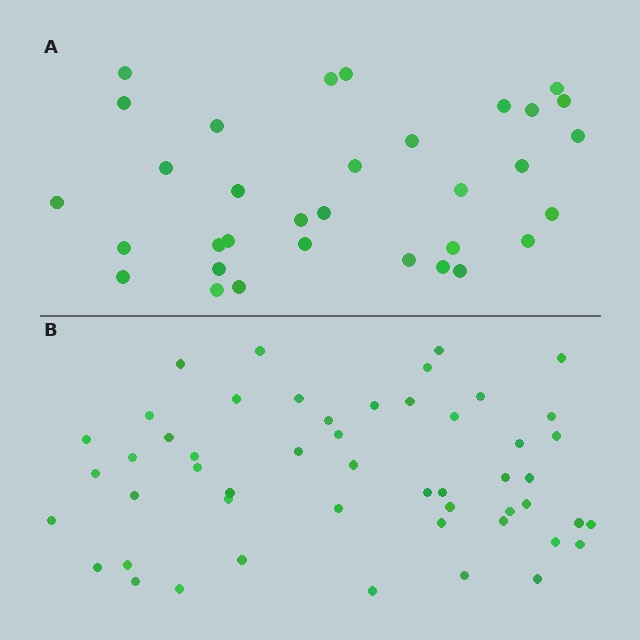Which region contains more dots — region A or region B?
Region B (the bottom region) has more dots.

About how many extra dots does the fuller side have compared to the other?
Region B has approximately 20 more dots than region A.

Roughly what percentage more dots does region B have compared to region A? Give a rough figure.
About 55% more.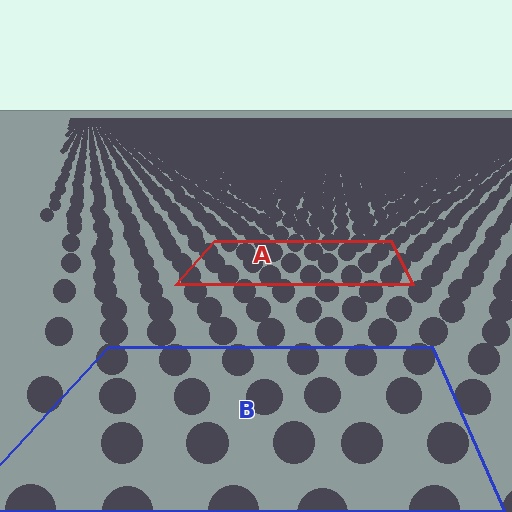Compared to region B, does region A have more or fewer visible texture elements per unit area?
Region A has more texture elements per unit area — they are packed more densely because it is farther away.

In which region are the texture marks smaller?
The texture marks are smaller in region A, because it is farther away.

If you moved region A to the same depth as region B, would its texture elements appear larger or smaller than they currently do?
They would appear larger. At a closer depth, the same texture elements are projected at a bigger on-screen size.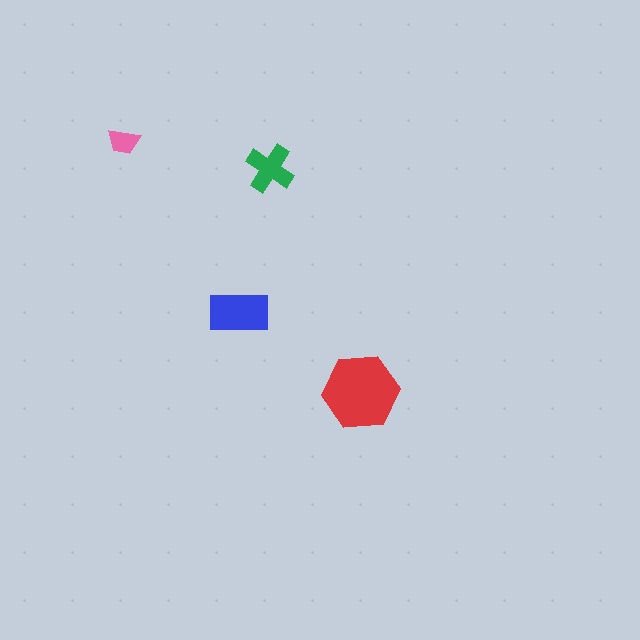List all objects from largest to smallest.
The red hexagon, the blue rectangle, the green cross, the pink trapezoid.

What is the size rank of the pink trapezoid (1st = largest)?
4th.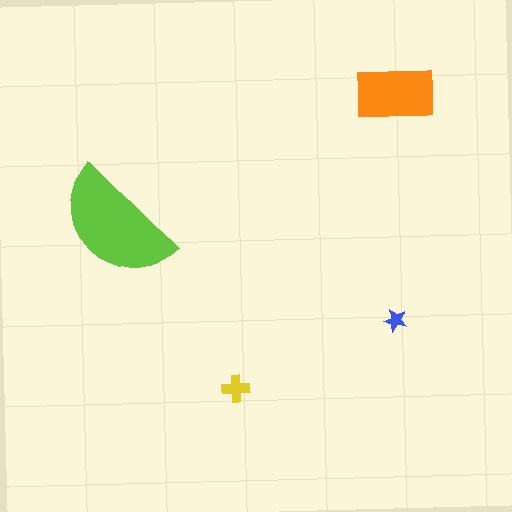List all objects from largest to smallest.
The lime semicircle, the orange rectangle, the yellow cross, the blue star.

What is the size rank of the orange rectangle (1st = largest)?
2nd.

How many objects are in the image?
There are 4 objects in the image.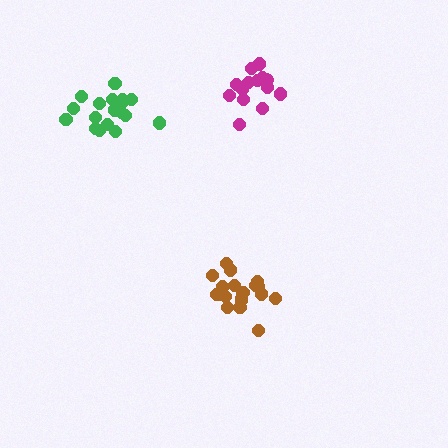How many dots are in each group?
Group 1: 18 dots, Group 2: 14 dots, Group 3: 20 dots (52 total).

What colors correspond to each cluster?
The clusters are colored: green, magenta, brown.